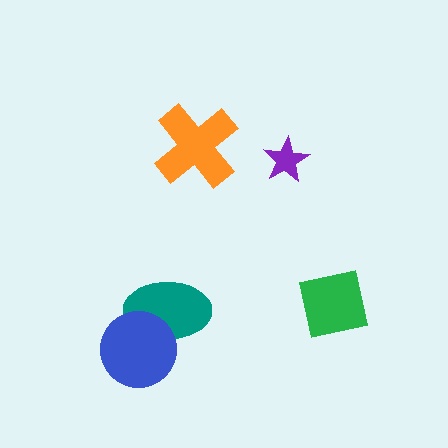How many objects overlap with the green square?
0 objects overlap with the green square.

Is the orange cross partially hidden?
No, no other shape covers it.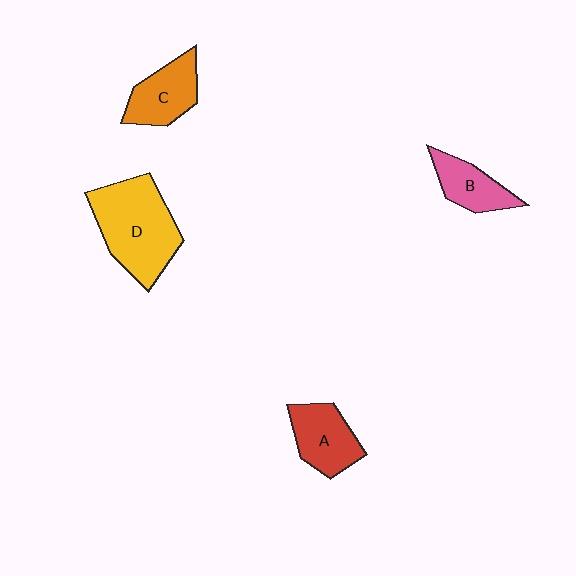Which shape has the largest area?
Shape D (yellow).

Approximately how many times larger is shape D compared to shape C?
Approximately 1.8 times.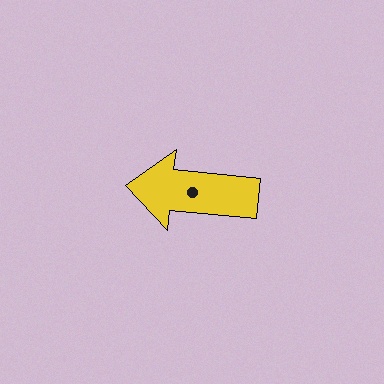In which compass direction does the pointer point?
West.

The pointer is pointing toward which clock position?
Roughly 9 o'clock.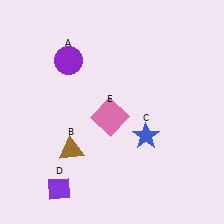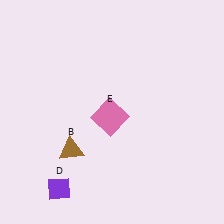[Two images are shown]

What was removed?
The blue star (C), the purple circle (A) were removed in Image 2.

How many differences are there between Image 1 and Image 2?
There are 2 differences between the two images.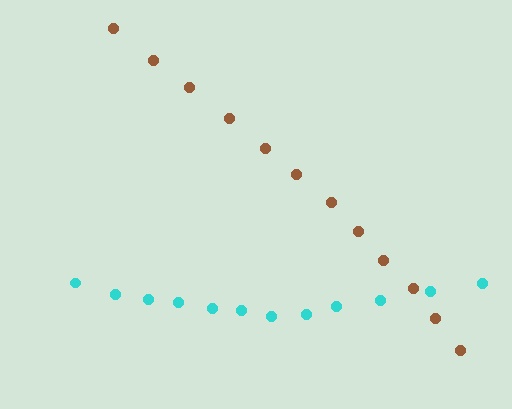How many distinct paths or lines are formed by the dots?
There are 2 distinct paths.